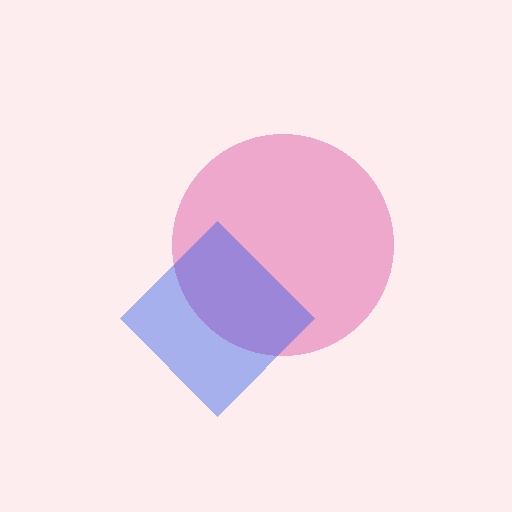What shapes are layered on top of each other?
The layered shapes are: a magenta circle, a blue diamond.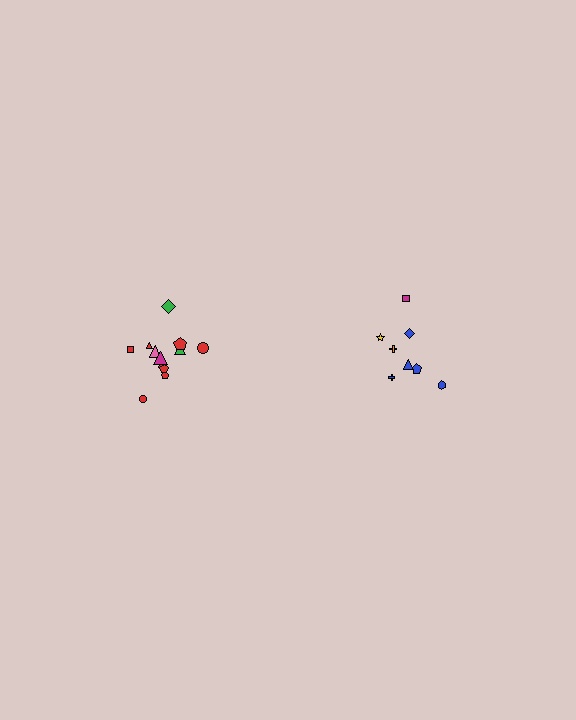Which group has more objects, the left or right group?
The left group.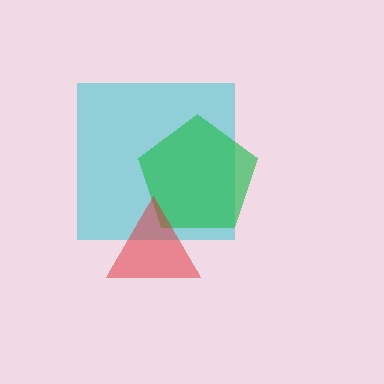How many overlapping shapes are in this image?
There are 3 overlapping shapes in the image.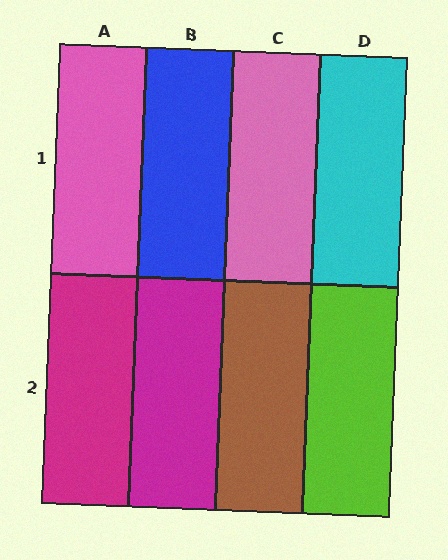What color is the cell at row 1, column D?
Cyan.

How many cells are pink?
2 cells are pink.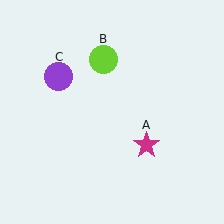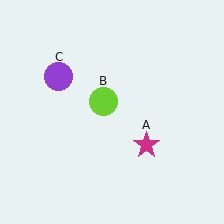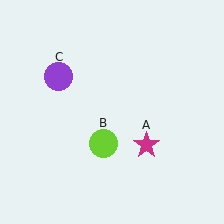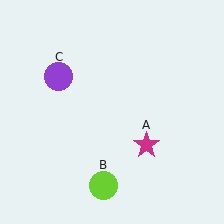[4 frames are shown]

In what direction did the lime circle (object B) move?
The lime circle (object B) moved down.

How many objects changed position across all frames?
1 object changed position: lime circle (object B).